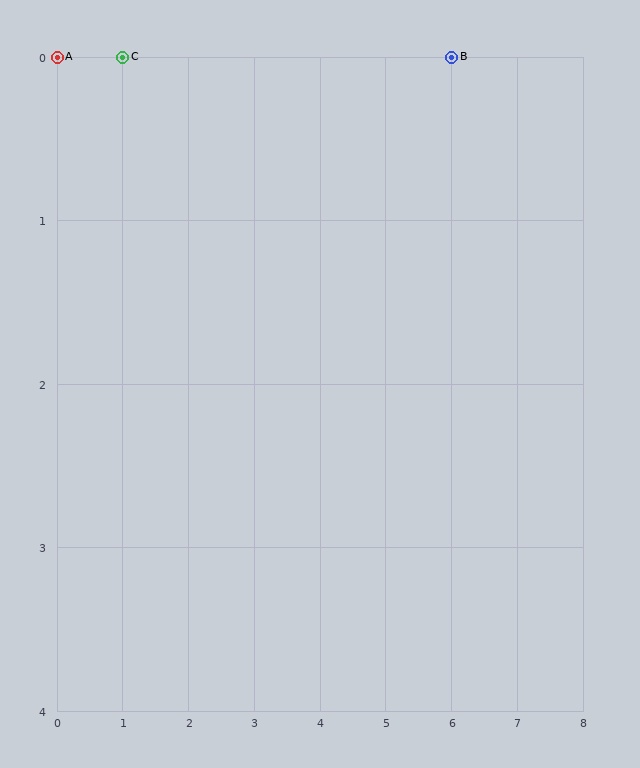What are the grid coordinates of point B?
Point B is at grid coordinates (6, 0).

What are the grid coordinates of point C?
Point C is at grid coordinates (1, 0).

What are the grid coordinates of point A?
Point A is at grid coordinates (0, 0).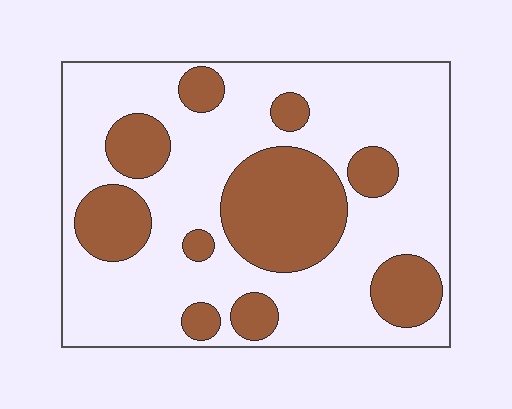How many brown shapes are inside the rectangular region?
10.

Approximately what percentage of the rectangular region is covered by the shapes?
Approximately 30%.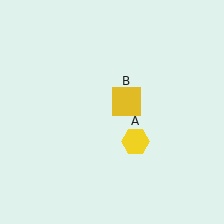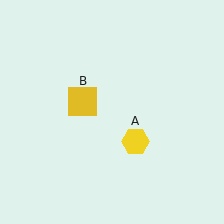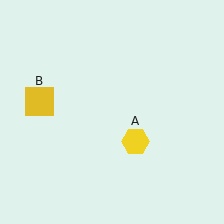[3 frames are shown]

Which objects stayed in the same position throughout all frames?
Yellow hexagon (object A) remained stationary.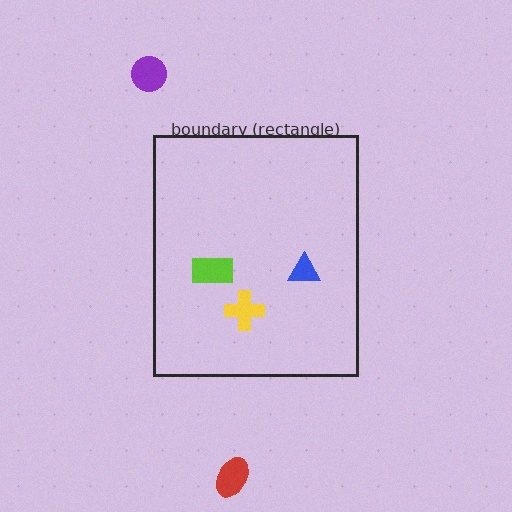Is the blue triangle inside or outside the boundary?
Inside.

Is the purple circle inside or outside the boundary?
Outside.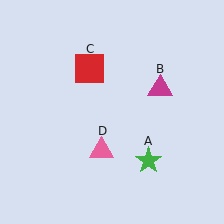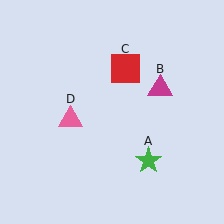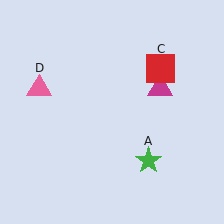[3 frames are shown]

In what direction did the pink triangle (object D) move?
The pink triangle (object D) moved up and to the left.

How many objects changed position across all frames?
2 objects changed position: red square (object C), pink triangle (object D).